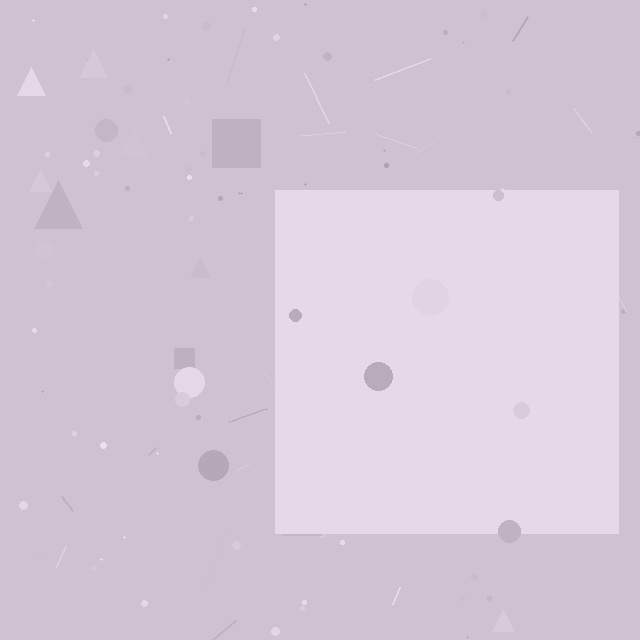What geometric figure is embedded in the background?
A square is embedded in the background.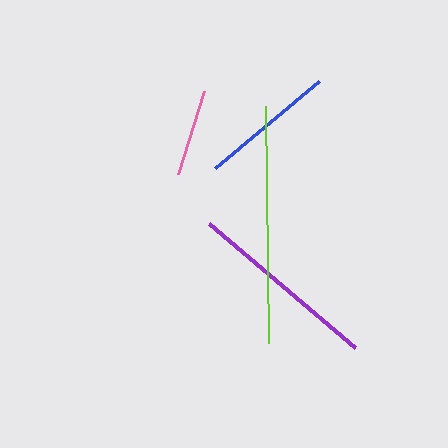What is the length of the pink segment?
The pink segment is approximately 87 pixels long.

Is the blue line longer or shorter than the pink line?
The blue line is longer than the pink line.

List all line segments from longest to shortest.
From longest to shortest: lime, purple, blue, pink.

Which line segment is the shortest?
The pink line is the shortest at approximately 87 pixels.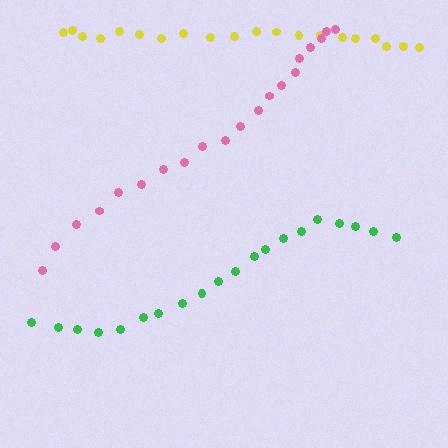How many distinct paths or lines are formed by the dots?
There are 3 distinct paths.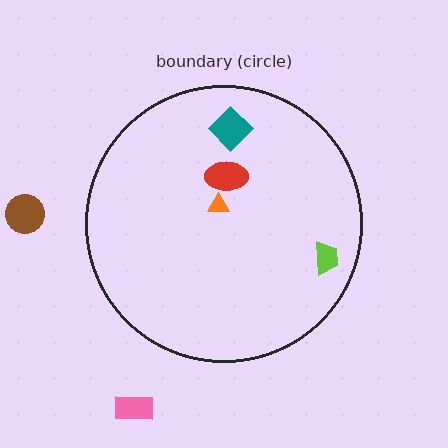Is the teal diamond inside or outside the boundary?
Inside.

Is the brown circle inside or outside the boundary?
Outside.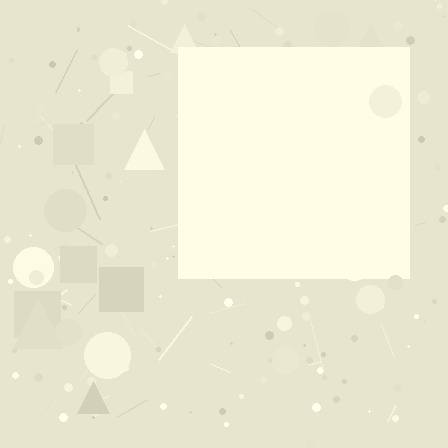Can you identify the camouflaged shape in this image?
The camouflaged shape is a square.